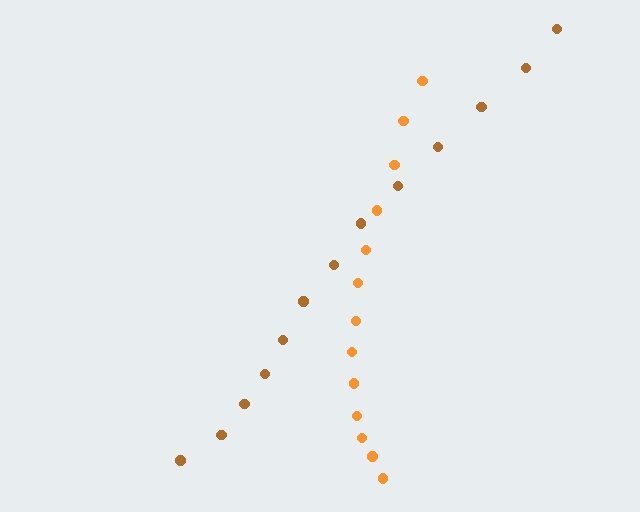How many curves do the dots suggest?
There are 2 distinct paths.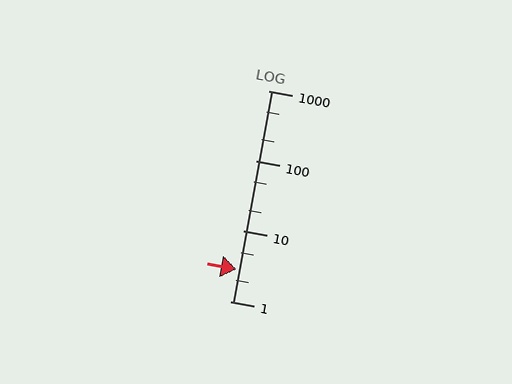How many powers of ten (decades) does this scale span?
The scale spans 3 decades, from 1 to 1000.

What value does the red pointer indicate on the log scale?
The pointer indicates approximately 2.9.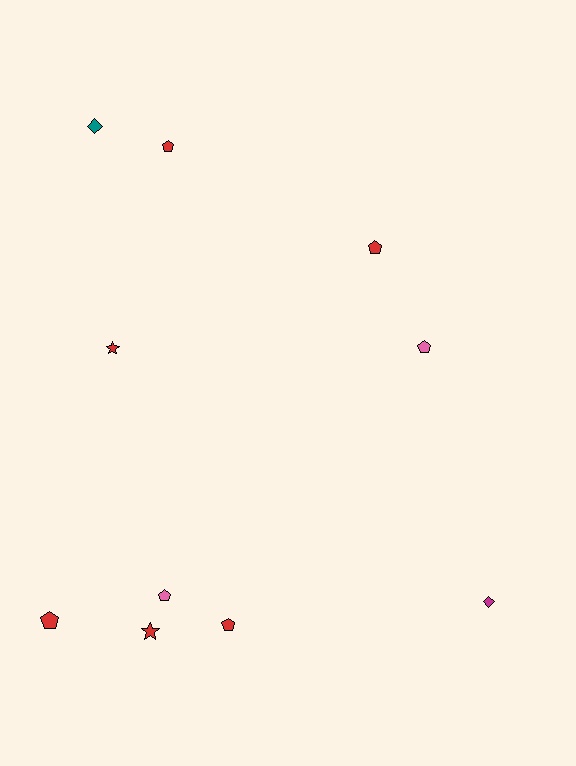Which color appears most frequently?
Red, with 6 objects.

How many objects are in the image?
There are 10 objects.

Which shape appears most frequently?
Pentagon, with 6 objects.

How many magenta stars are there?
There are no magenta stars.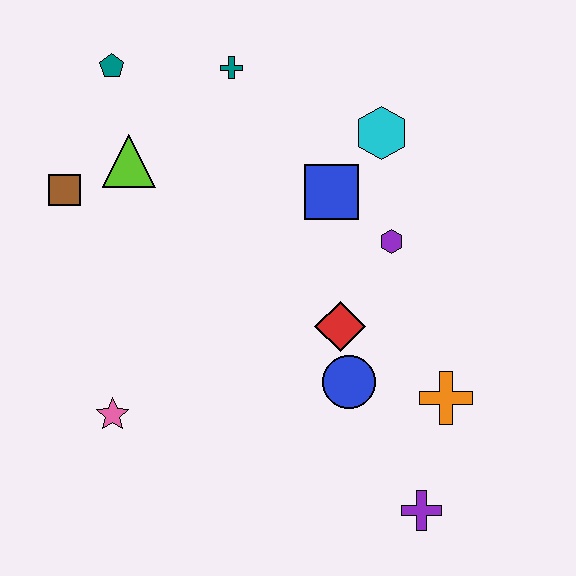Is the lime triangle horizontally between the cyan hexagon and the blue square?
No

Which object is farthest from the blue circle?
The teal pentagon is farthest from the blue circle.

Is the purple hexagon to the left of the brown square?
No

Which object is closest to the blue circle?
The red diamond is closest to the blue circle.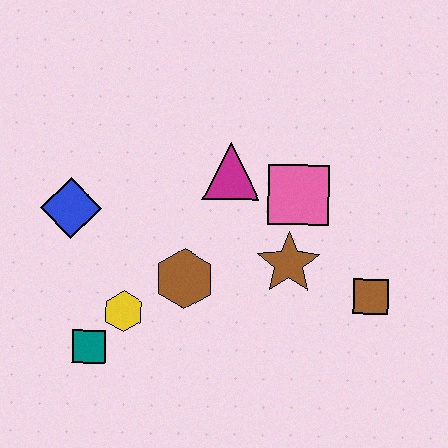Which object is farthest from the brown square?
The blue diamond is farthest from the brown square.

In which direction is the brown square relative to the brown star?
The brown square is to the right of the brown star.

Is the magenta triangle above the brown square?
Yes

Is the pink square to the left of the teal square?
No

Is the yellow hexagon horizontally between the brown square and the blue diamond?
Yes